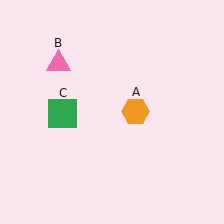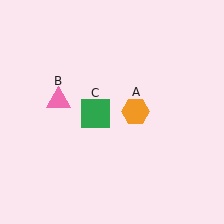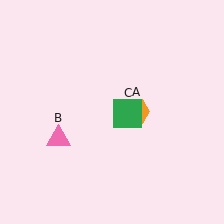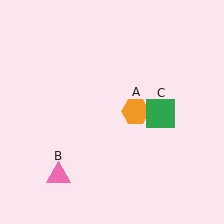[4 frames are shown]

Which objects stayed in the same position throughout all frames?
Orange hexagon (object A) remained stationary.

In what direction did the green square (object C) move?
The green square (object C) moved right.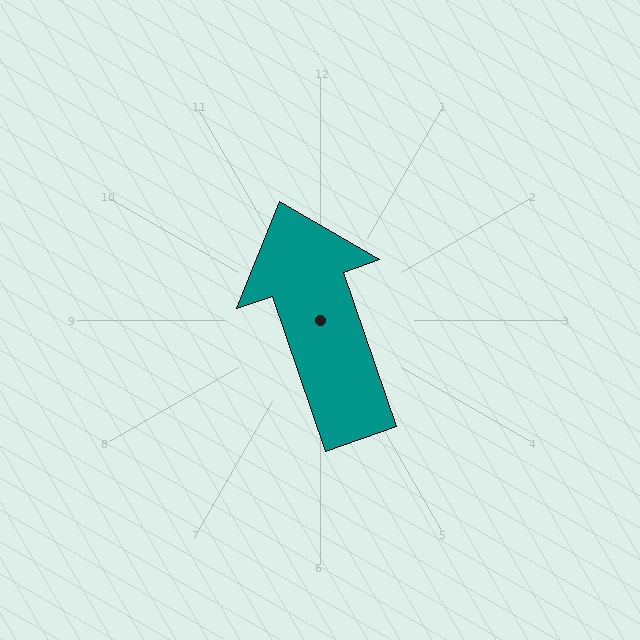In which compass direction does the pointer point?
North.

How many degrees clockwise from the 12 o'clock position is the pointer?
Approximately 341 degrees.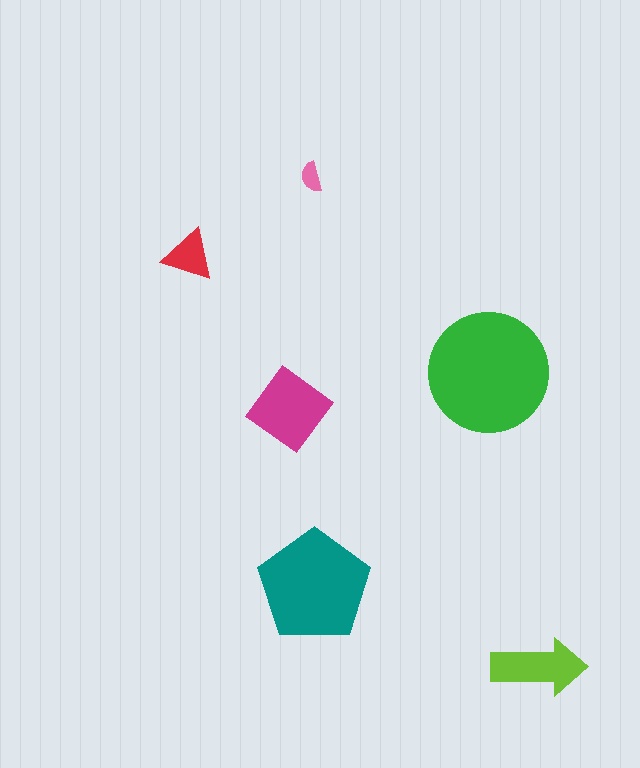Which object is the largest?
The green circle.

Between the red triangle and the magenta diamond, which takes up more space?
The magenta diamond.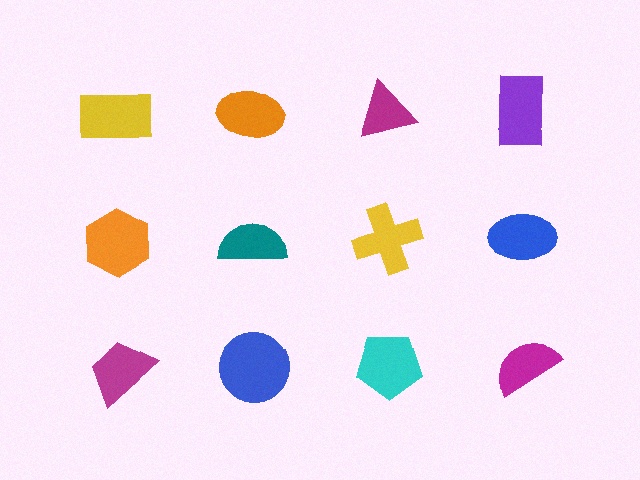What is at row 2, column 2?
A teal semicircle.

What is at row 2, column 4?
A blue ellipse.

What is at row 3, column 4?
A magenta semicircle.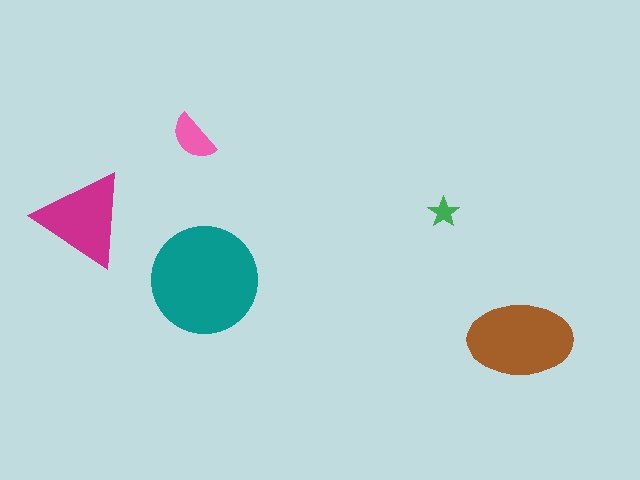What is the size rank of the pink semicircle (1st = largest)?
4th.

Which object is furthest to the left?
The magenta triangle is leftmost.